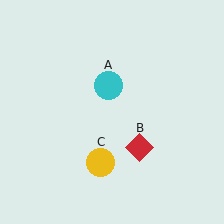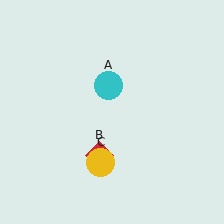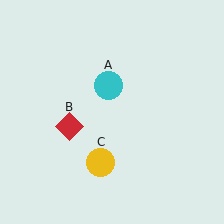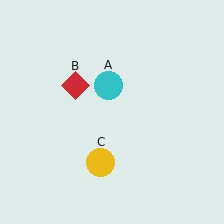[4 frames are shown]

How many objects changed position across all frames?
1 object changed position: red diamond (object B).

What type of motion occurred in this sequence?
The red diamond (object B) rotated clockwise around the center of the scene.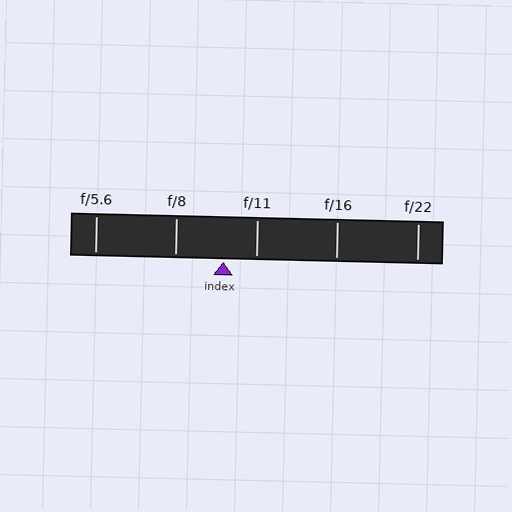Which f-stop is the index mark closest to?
The index mark is closest to f/11.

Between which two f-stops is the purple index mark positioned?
The index mark is between f/8 and f/11.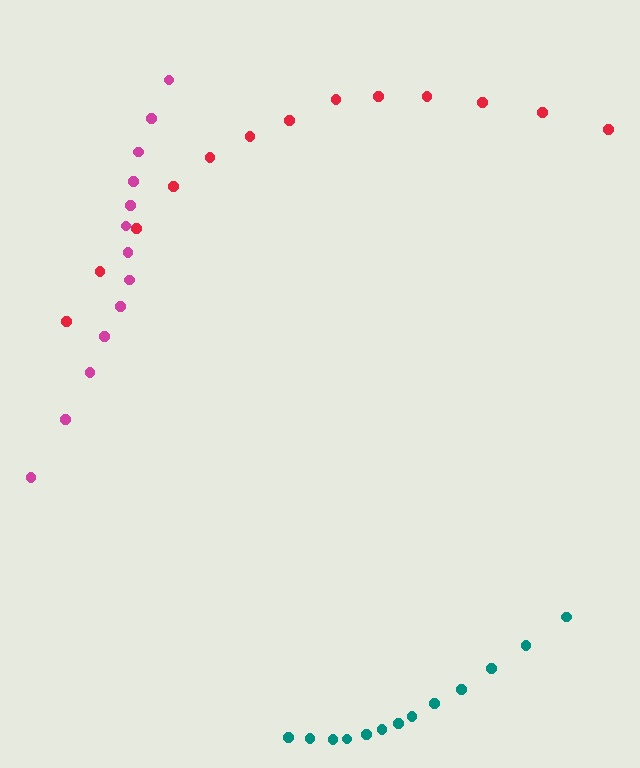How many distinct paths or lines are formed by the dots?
There are 3 distinct paths.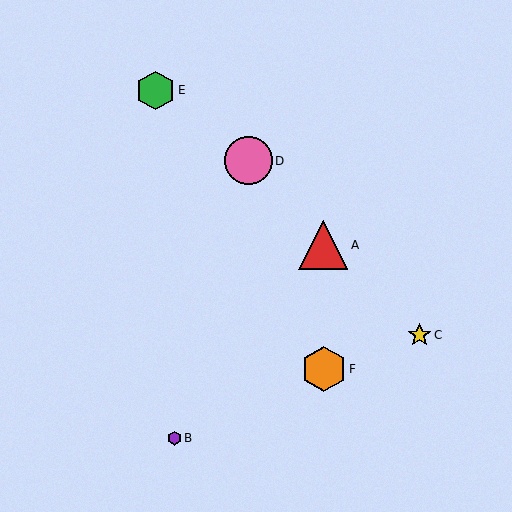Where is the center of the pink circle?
The center of the pink circle is at (248, 161).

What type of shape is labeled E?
Shape E is a green hexagon.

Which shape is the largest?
The red triangle (labeled A) is the largest.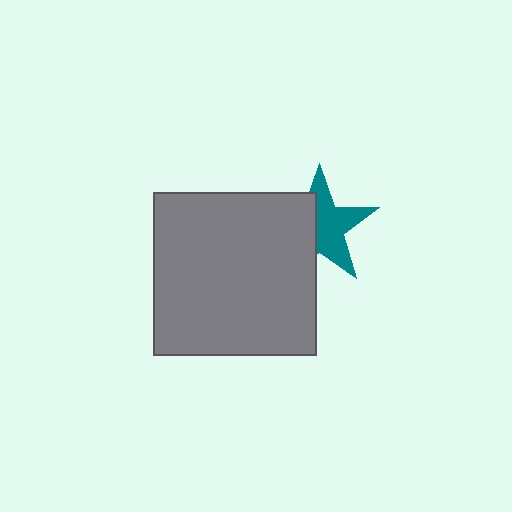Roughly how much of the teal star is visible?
About half of it is visible (roughly 56%).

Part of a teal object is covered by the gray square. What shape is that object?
It is a star.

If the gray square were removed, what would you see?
You would see the complete teal star.